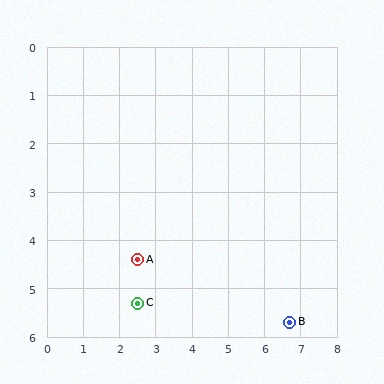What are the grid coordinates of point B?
Point B is at approximately (6.7, 5.7).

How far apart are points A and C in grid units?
Points A and C are about 0.9 grid units apart.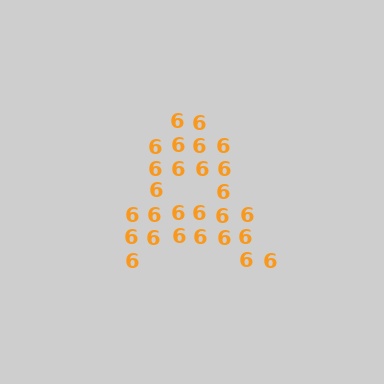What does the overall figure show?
The overall figure shows the letter A.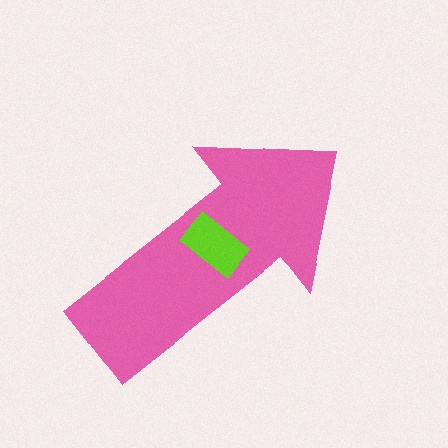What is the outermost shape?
The pink arrow.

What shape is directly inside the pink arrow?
The lime rectangle.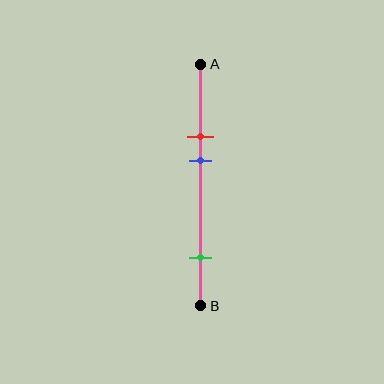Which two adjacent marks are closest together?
The red and blue marks are the closest adjacent pair.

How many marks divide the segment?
There are 3 marks dividing the segment.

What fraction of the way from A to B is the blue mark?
The blue mark is approximately 40% (0.4) of the way from A to B.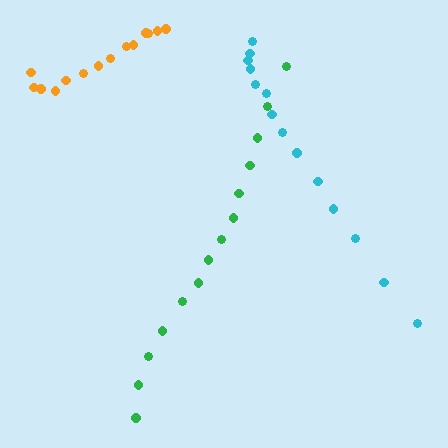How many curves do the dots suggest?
There are 3 distinct paths.